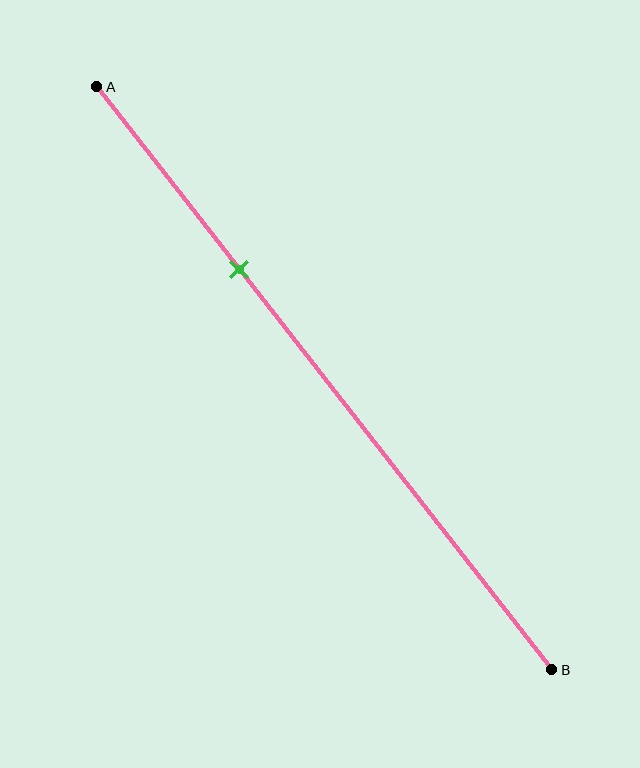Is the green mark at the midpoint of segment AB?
No, the mark is at about 30% from A, not at the 50% midpoint.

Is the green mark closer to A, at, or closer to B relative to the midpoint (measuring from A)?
The green mark is closer to point A than the midpoint of segment AB.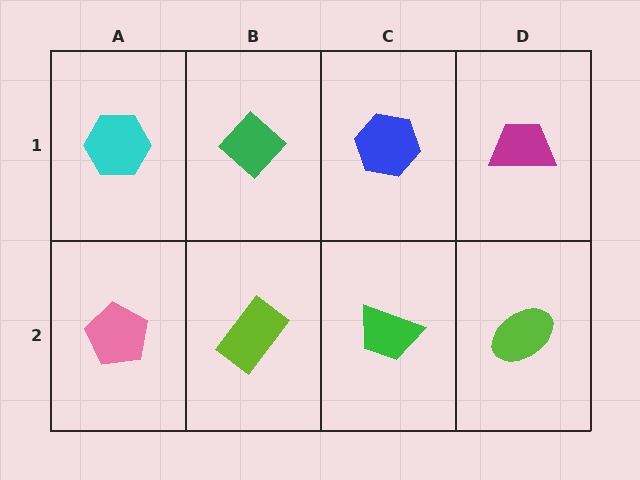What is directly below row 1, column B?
A lime rectangle.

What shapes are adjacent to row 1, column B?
A lime rectangle (row 2, column B), a cyan hexagon (row 1, column A), a blue hexagon (row 1, column C).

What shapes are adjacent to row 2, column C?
A blue hexagon (row 1, column C), a lime rectangle (row 2, column B), a lime ellipse (row 2, column D).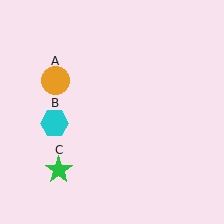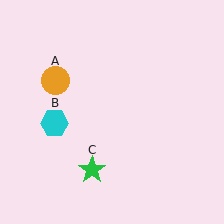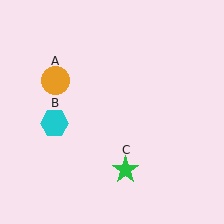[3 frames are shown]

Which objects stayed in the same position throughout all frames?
Orange circle (object A) and cyan hexagon (object B) remained stationary.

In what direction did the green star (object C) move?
The green star (object C) moved right.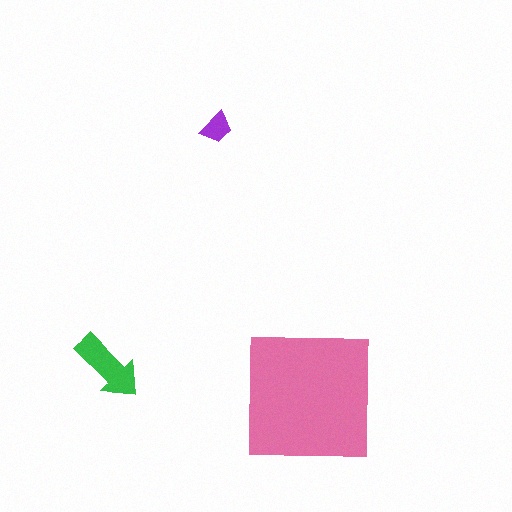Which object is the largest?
The pink square.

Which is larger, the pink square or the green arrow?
The pink square.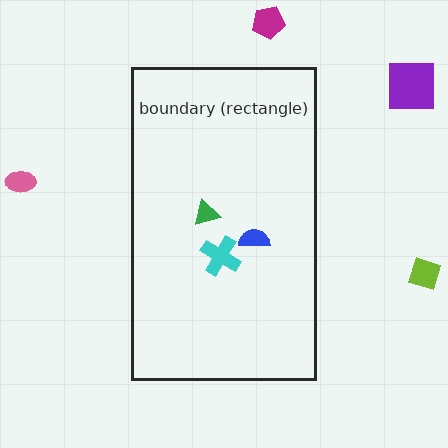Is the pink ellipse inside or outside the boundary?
Outside.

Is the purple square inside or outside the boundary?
Outside.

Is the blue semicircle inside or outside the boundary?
Inside.